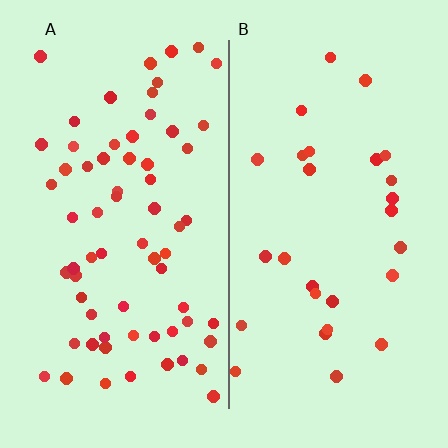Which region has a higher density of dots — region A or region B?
A (the left).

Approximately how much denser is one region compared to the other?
Approximately 2.4× — region A over region B.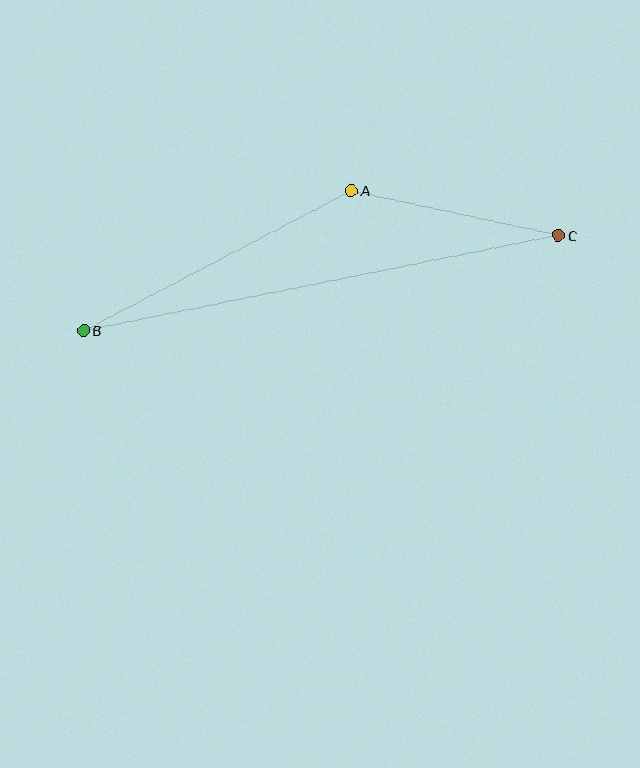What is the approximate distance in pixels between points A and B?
The distance between A and B is approximately 302 pixels.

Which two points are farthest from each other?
Points B and C are farthest from each other.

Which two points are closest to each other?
Points A and C are closest to each other.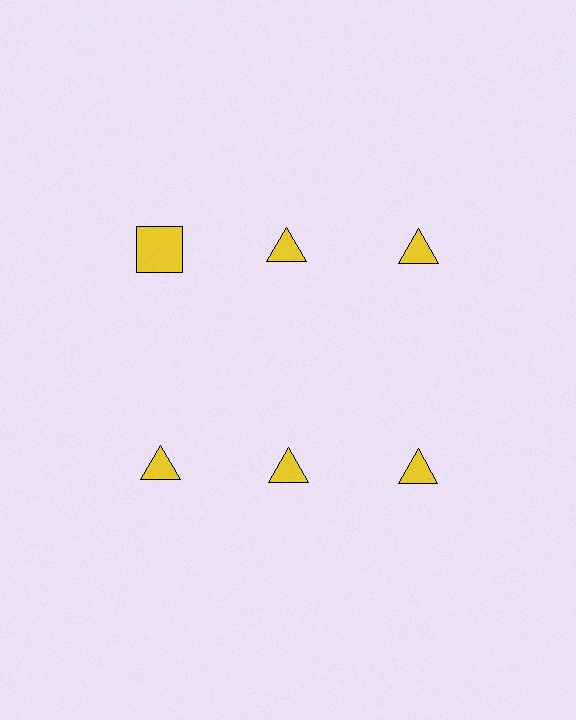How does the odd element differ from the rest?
It has a different shape: square instead of triangle.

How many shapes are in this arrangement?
There are 6 shapes arranged in a grid pattern.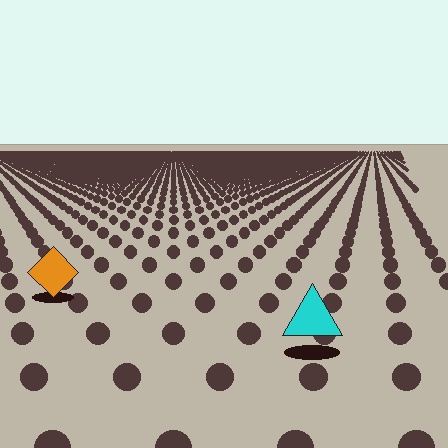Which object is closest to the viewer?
The cyan triangle is closest. The texture marks near it are larger and more spread out.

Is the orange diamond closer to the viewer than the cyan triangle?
No. The cyan triangle is closer — you can tell from the texture gradient: the ground texture is coarser near it.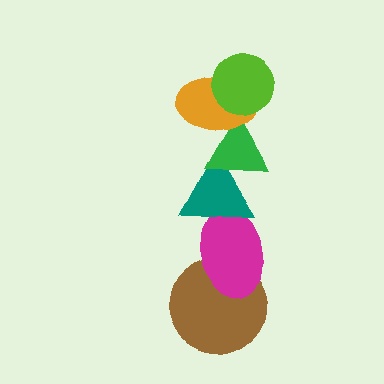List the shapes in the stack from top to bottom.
From top to bottom: the lime circle, the orange ellipse, the green triangle, the teal triangle, the magenta ellipse, the brown circle.